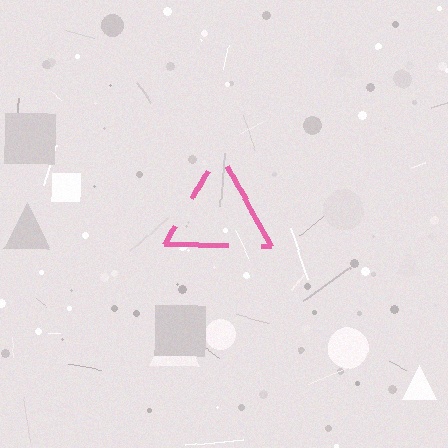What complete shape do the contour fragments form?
The contour fragments form a triangle.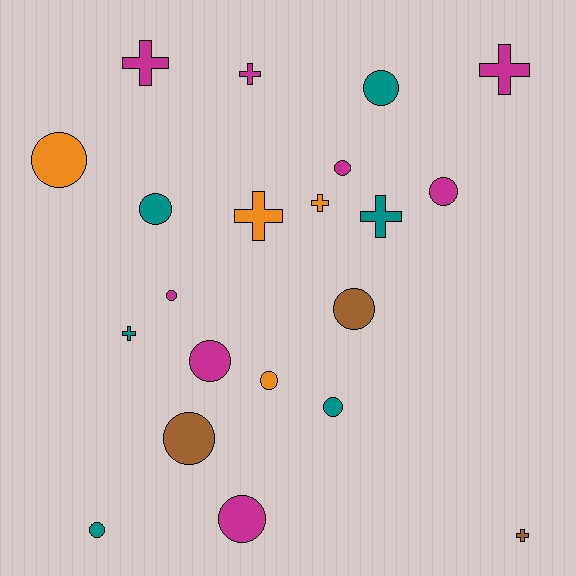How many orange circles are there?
There are 2 orange circles.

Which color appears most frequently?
Magenta, with 8 objects.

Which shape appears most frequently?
Circle, with 13 objects.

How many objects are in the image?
There are 21 objects.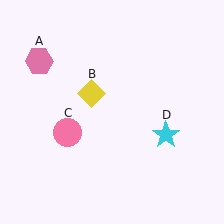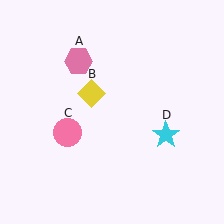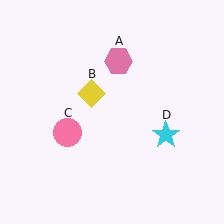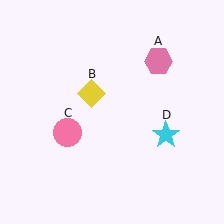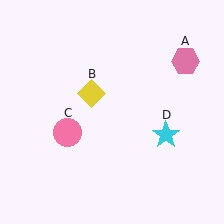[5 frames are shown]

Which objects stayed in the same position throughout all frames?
Yellow diamond (object B) and pink circle (object C) and cyan star (object D) remained stationary.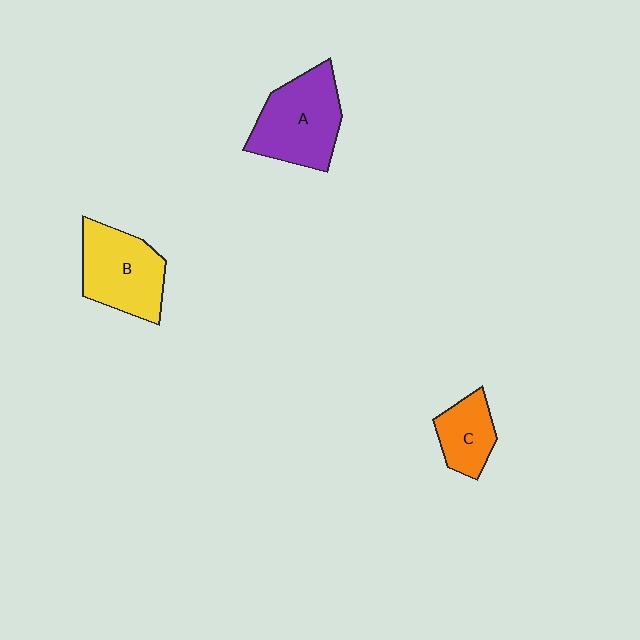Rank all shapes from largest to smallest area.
From largest to smallest: A (purple), B (yellow), C (orange).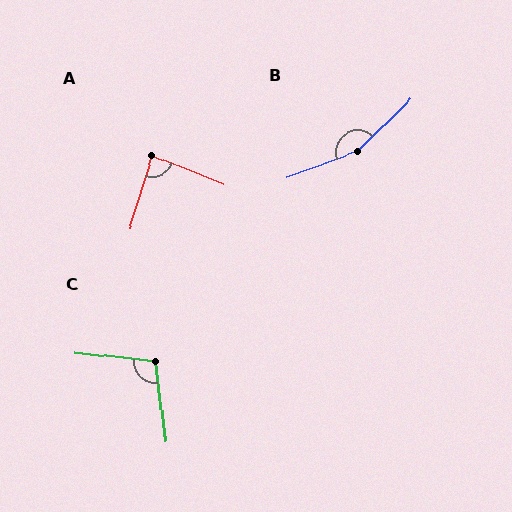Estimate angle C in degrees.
Approximately 104 degrees.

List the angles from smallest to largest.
A (85°), C (104°), B (156°).